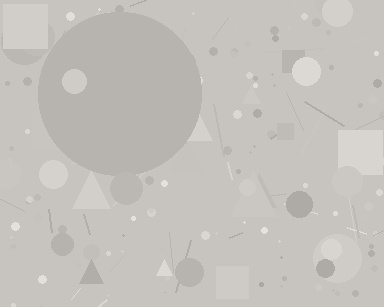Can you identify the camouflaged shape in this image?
The camouflaged shape is a circle.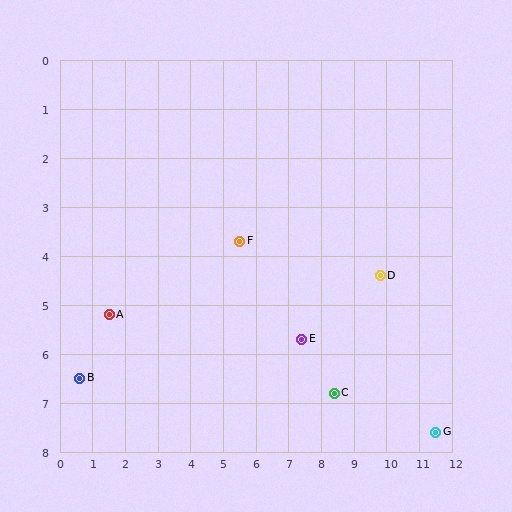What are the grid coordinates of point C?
Point C is at approximately (8.4, 6.8).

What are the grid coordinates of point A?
Point A is at approximately (1.5, 5.2).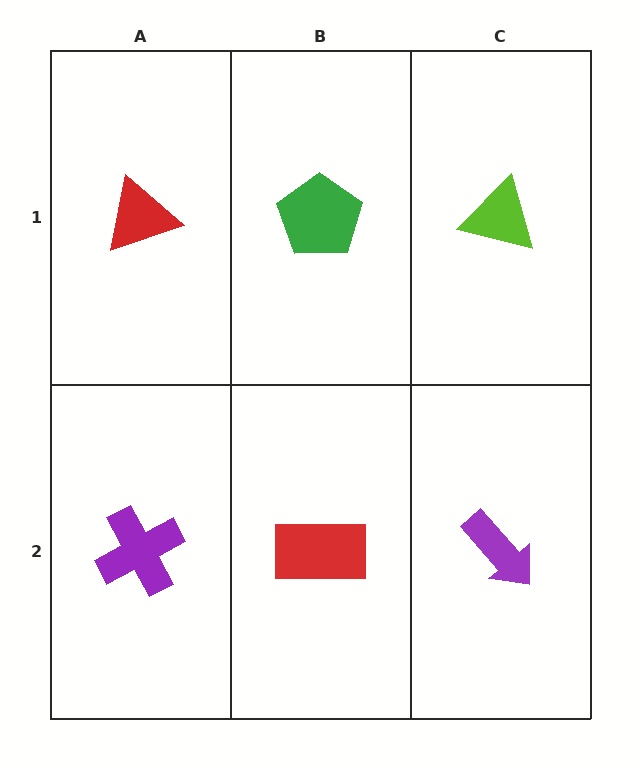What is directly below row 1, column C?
A purple arrow.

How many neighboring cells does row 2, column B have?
3.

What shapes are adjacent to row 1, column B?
A red rectangle (row 2, column B), a red triangle (row 1, column A), a lime triangle (row 1, column C).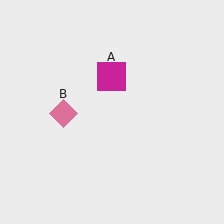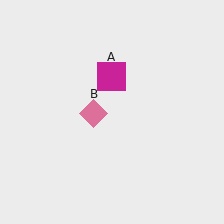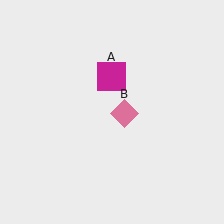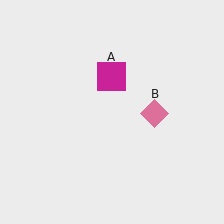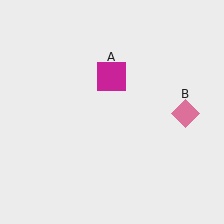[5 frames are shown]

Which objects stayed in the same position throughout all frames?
Magenta square (object A) remained stationary.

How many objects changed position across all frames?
1 object changed position: pink diamond (object B).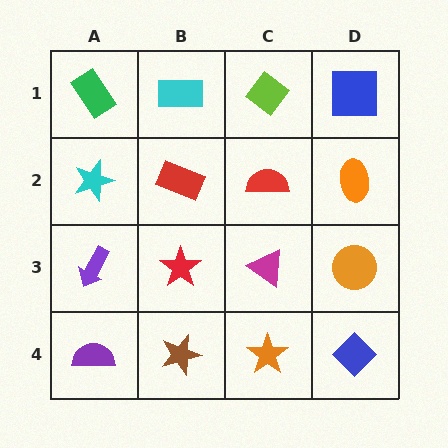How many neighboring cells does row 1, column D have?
2.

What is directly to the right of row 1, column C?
A blue square.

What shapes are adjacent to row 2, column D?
A blue square (row 1, column D), an orange circle (row 3, column D), a red semicircle (row 2, column C).